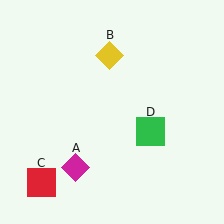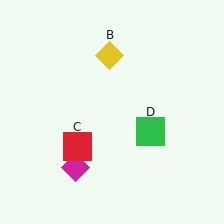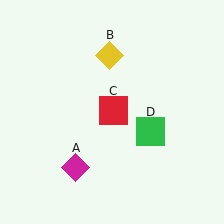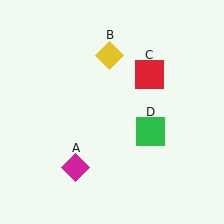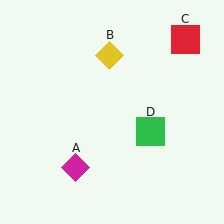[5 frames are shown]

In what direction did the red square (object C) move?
The red square (object C) moved up and to the right.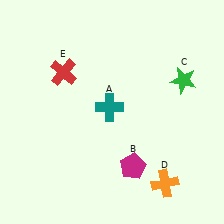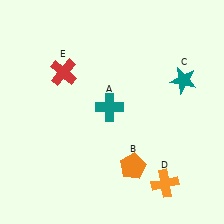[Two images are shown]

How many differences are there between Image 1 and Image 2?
There are 2 differences between the two images.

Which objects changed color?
B changed from magenta to orange. C changed from green to teal.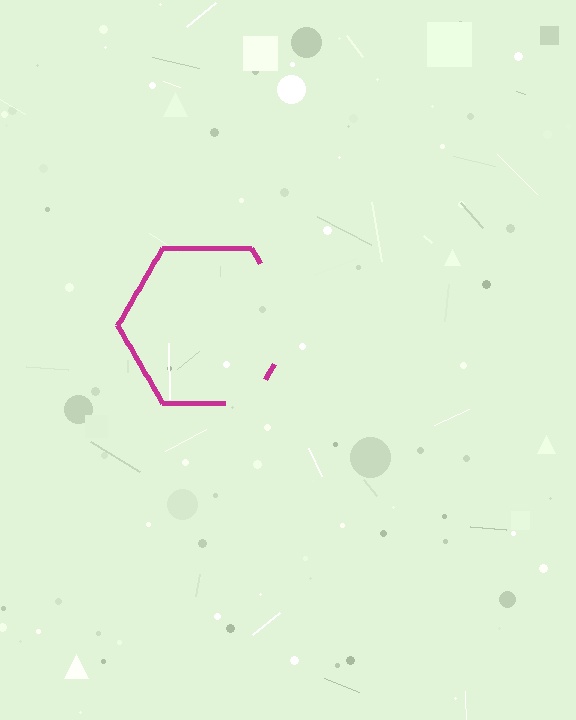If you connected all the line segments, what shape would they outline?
They would outline a hexagon.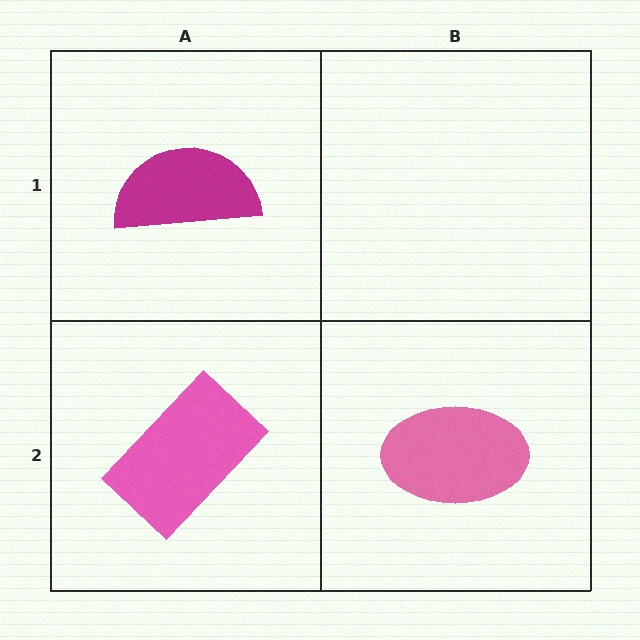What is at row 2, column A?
A pink rectangle.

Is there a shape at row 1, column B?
No, that cell is empty.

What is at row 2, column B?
A pink ellipse.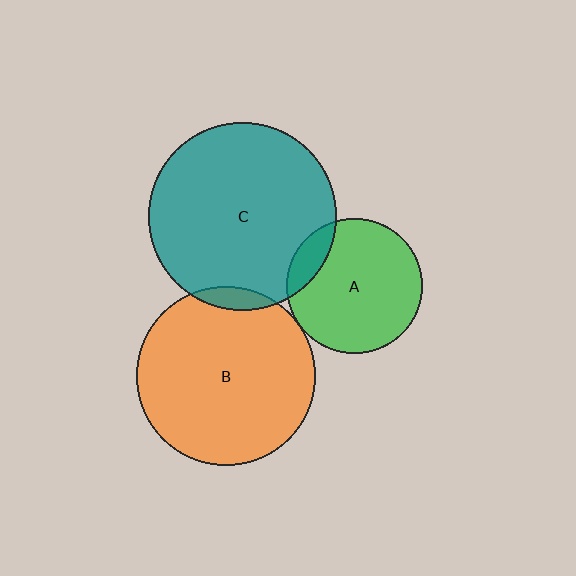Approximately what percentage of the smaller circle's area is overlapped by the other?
Approximately 15%.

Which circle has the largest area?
Circle C (teal).